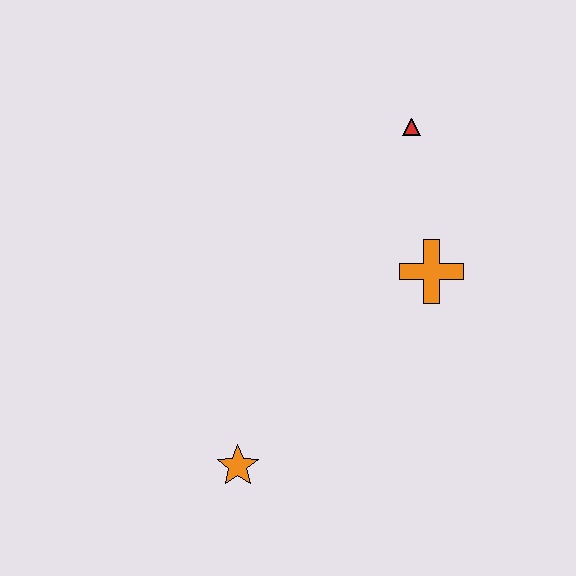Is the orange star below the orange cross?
Yes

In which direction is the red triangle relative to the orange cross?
The red triangle is above the orange cross.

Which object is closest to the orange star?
The orange cross is closest to the orange star.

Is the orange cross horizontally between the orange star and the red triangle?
No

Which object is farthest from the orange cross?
The orange star is farthest from the orange cross.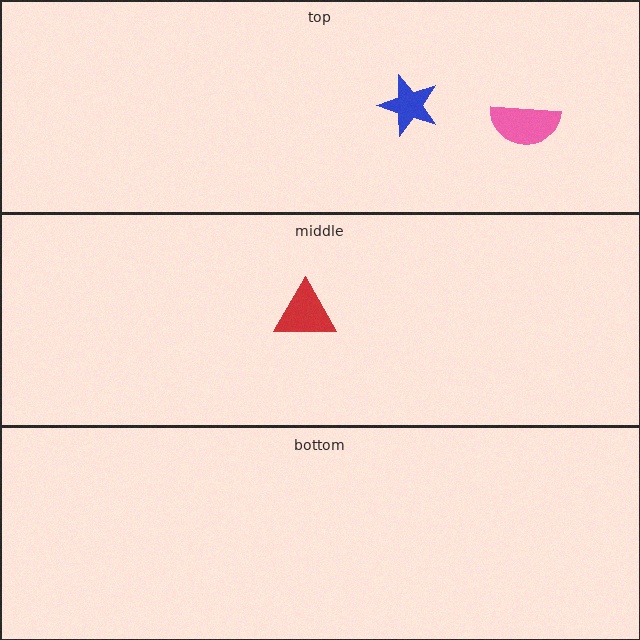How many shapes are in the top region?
2.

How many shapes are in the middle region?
1.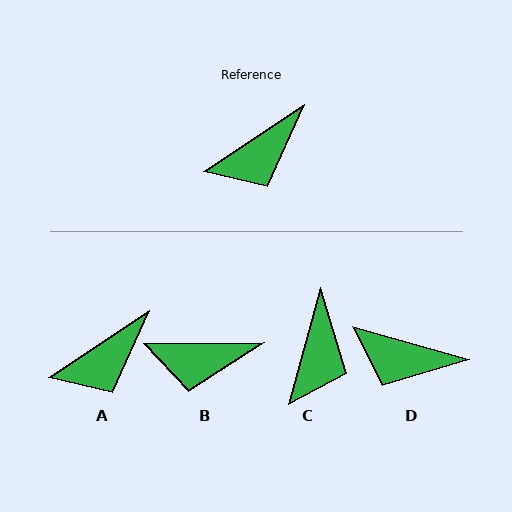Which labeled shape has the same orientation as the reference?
A.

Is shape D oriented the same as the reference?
No, it is off by about 50 degrees.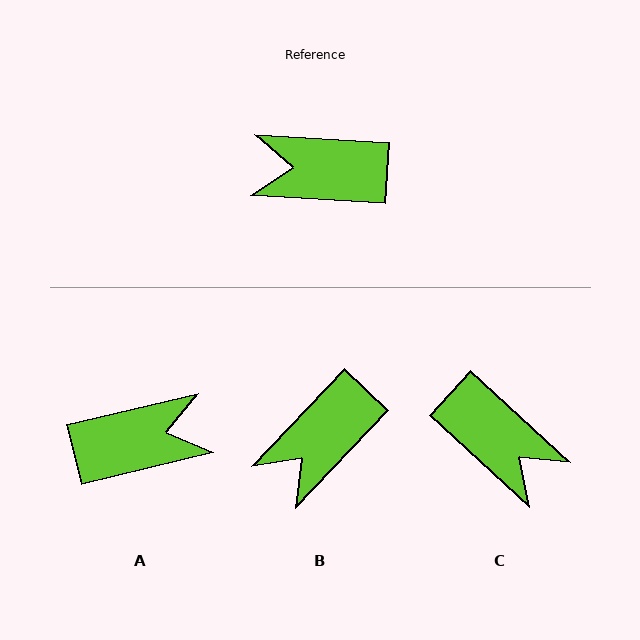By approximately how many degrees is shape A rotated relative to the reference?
Approximately 163 degrees clockwise.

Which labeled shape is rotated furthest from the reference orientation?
A, about 163 degrees away.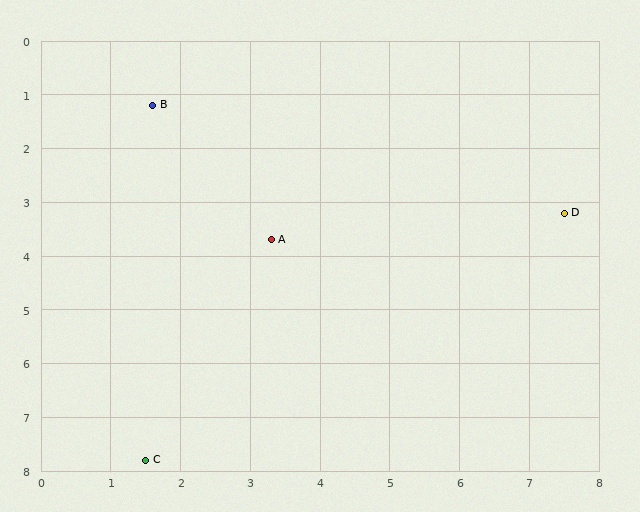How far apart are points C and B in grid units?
Points C and B are about 6.6 grid units apart.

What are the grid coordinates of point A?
Point A is at approximately (3.3, 3.7).